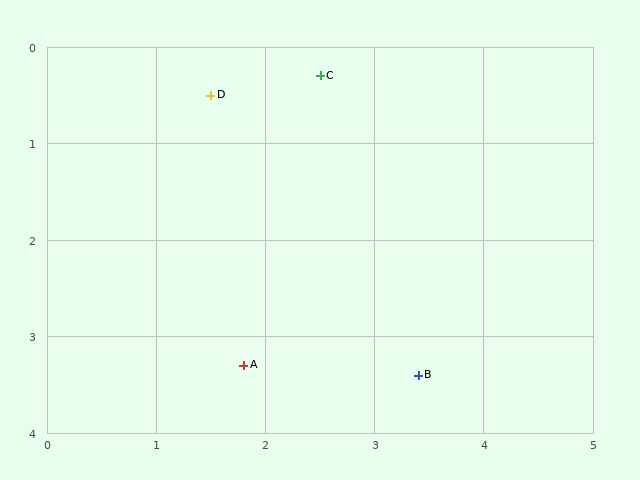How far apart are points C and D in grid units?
Points C and D are about 1.0 grid units apart.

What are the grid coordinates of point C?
Point C is at approximately (2.5, 0.3).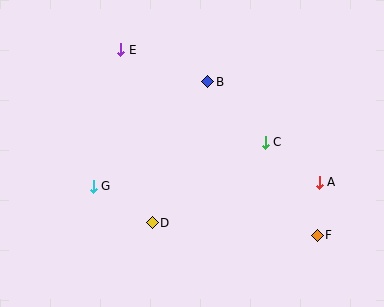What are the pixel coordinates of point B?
Point B is at (208, 82).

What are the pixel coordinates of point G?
Point G is at (93, 186).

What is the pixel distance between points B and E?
The distance between B and E is 93 pixels.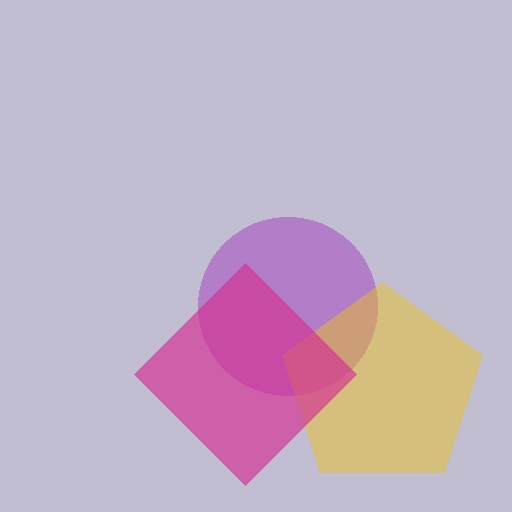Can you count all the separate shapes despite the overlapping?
Yes, there are 3 separate shapes.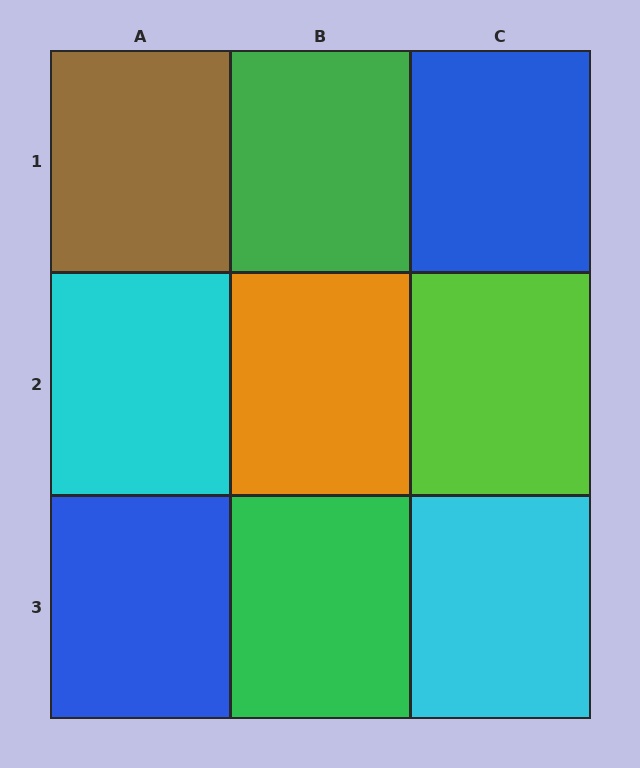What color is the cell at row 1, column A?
Brown.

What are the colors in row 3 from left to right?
Blue, green, cyan.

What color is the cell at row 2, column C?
Lime.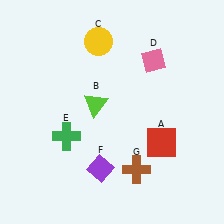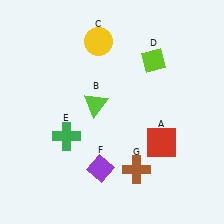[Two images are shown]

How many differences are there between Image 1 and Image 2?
There is 1 difference between the two images.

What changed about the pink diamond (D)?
In Image 1, D is pink. In Image 2, it changed to lime.